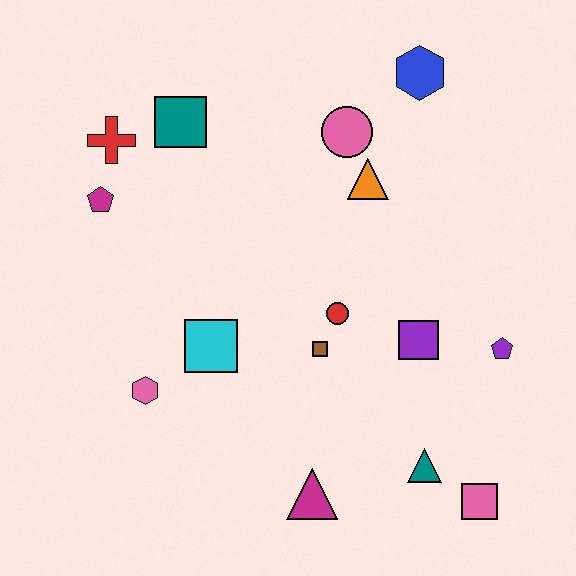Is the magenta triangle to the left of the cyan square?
No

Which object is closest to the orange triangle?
The pink circle is closest to the orange triangle.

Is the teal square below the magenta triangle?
No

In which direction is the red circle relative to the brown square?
The red circle is above the brown square.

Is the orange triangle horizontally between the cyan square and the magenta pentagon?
No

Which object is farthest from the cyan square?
The blue hexagon is farthest from the cyan square.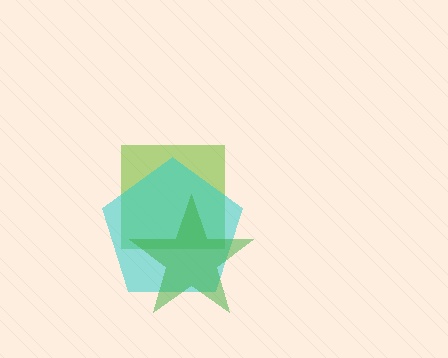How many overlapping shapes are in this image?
There are 3 overlapping shapes in the image.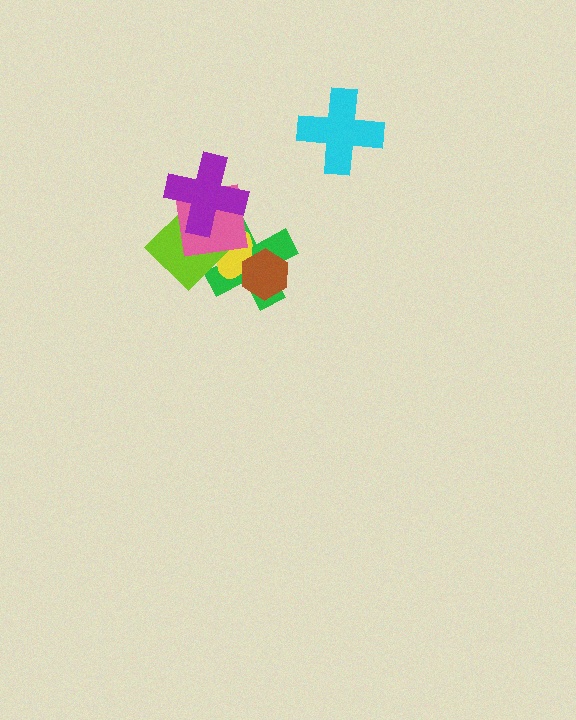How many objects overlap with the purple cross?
2 objects overlap with the purple cross.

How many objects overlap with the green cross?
4 objects overlap with the green cross.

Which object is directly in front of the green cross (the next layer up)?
The yellow ellipse is directly in front of the green cross.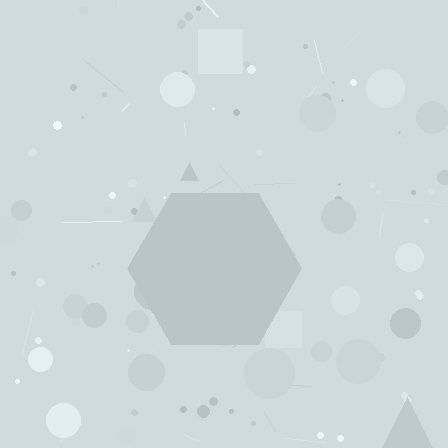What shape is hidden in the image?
A hexagon is hidden in the image.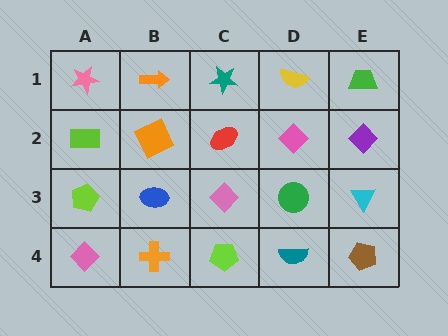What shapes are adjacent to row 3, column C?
A red ellipse (row 2, column C), a lime pentagon (row 4, column C), a blue ellipse (row 3, column B), a green circle (row 3, column D).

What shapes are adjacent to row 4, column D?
A green circle (row 3, column D), a lime pentagon (row 4, column C), a brown pentagon (row 4, column E).